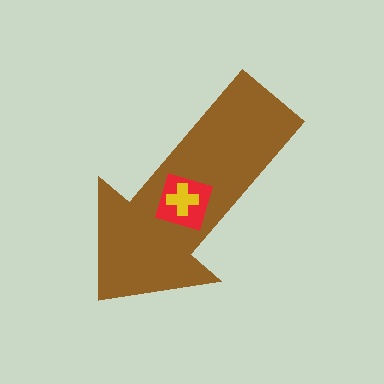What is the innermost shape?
The yellow cross.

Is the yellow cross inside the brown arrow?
Yes.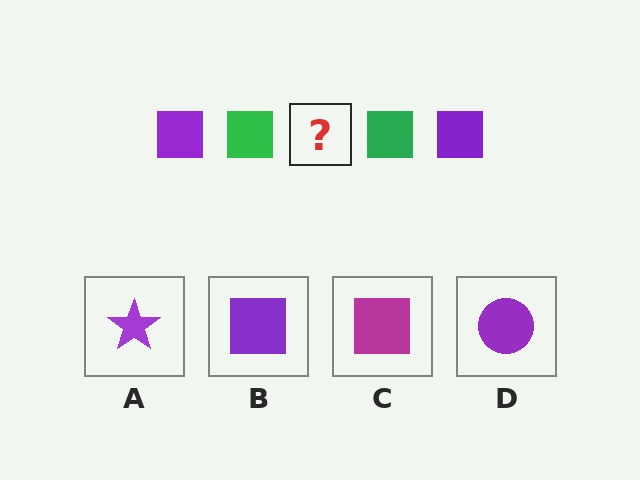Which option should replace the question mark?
Option B.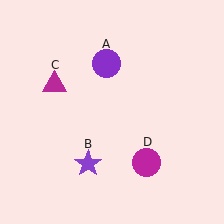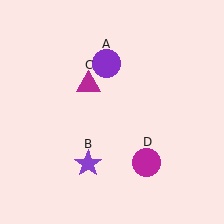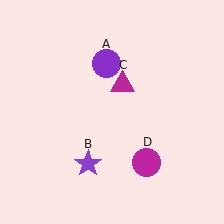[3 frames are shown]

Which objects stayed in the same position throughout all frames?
Purple circle (object A) and purple star (object B) and magenta circle (object D) remained stationary.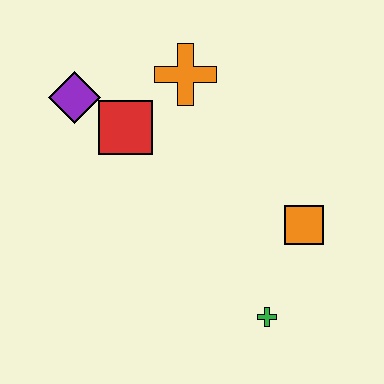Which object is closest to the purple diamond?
The red square is closest to the purple diamond.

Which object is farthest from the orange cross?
The green cross is farthest from the orange cross.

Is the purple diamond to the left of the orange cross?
Yes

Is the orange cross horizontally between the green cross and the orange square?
No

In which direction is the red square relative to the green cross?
The red square is above the green cross.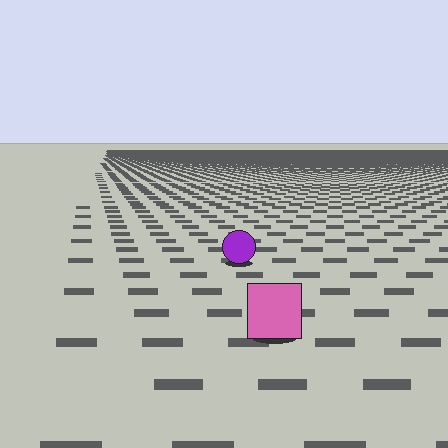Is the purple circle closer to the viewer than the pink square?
No. The pink square is closer — you can tell from the texture gradient: the ground texture is coarser near it.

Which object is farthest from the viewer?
The purple circle is farthest from the viewer. It appears smaller and the ground texture around it is denser.